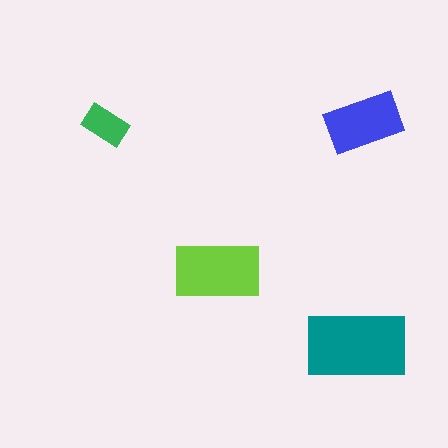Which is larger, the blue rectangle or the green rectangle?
The blue one.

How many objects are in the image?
There are 4 objects in the image.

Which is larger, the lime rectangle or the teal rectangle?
The teal one.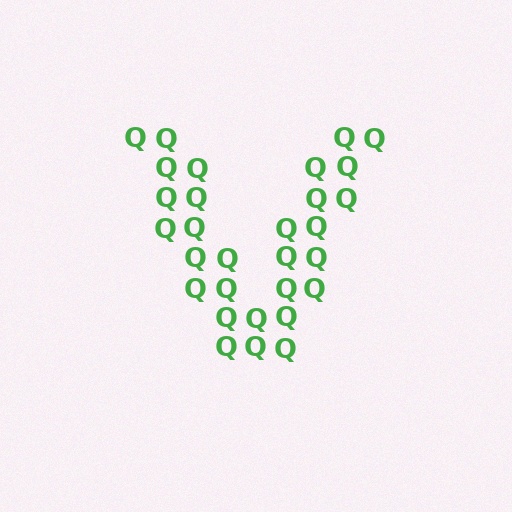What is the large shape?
The large shape is the letter V.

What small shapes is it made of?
It is made of small letter Q's.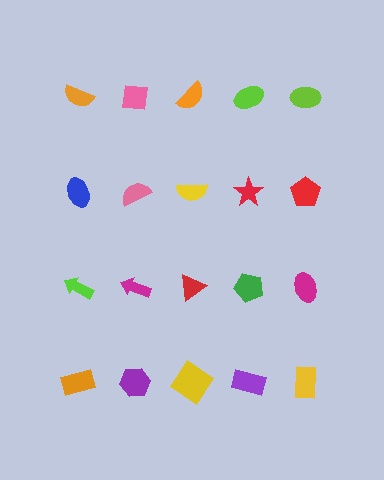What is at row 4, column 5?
A yellow rectangle.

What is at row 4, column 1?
An orange rectangle.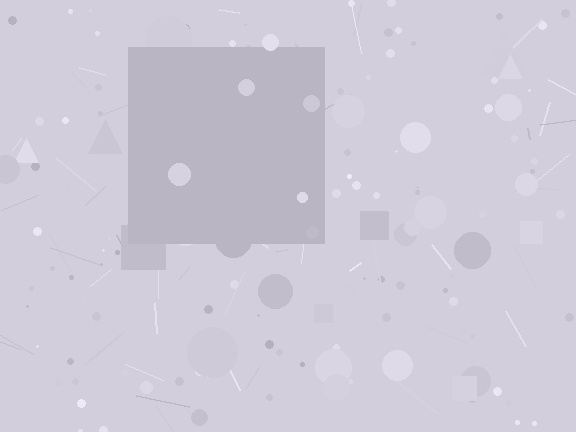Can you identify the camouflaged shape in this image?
The camouflaged shape is a square.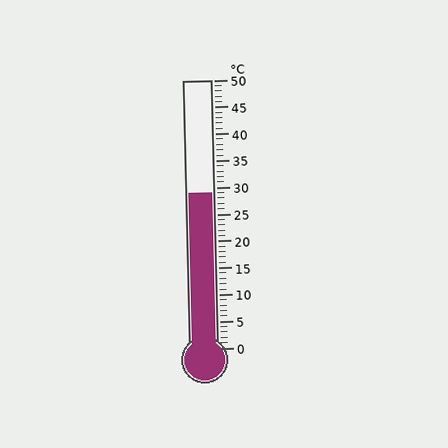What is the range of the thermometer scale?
The thermometer scale ranges from 0°C to 50°C.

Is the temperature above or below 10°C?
The temperature is above 10°C.